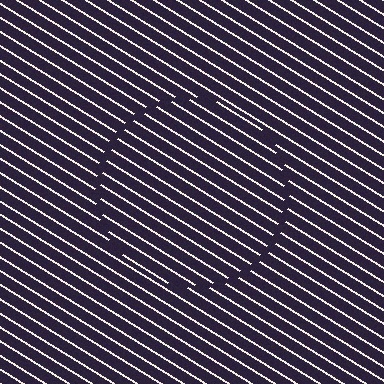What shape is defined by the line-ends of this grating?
An illusory circle. The interior of the shape contains the same grating, shifted by half a period — the contour is defined by the phase discontinuity where line-ends from the inner and outer gratings abut.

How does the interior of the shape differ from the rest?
The interior of the shape contains the same grating, shifted by half a period — the contour is defined by the phase discontinuity where line-ends from the inner and outer gratings abut.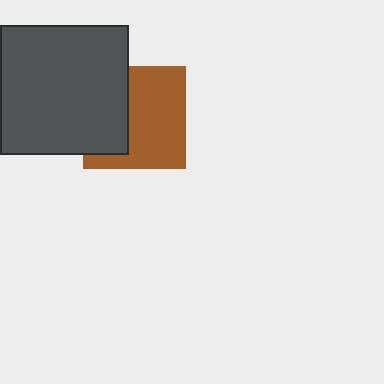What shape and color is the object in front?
The object in front is a dark gray square.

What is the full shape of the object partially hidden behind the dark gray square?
The partially hidden object is a brown square.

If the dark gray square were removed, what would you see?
You would see the complete brown square.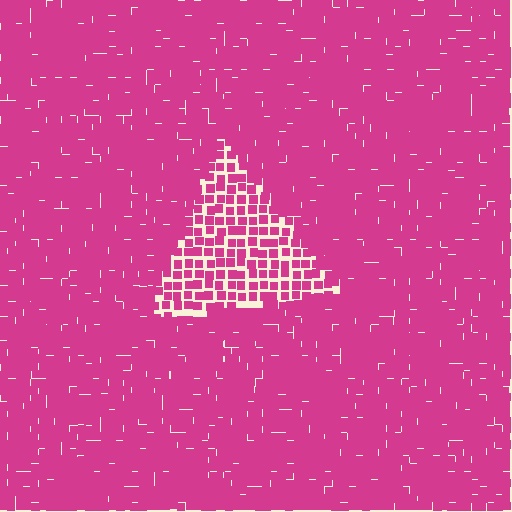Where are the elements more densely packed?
The elements are more densely packed outside the triangle boundary.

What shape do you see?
I see a triangle.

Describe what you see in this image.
The image contains small magenta elements arranged at two different densities. A triangle-shaped region is visible where the elements are less densely packed than the surrounding area.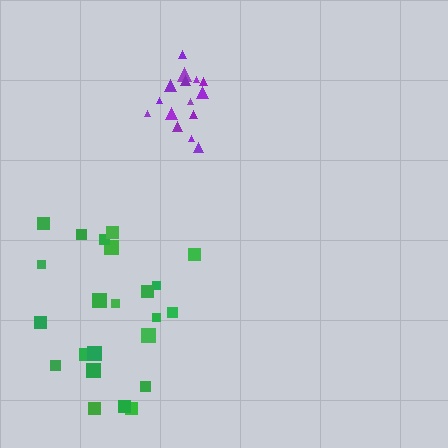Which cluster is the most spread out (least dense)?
Green.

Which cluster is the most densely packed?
Purple.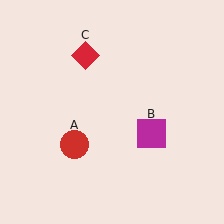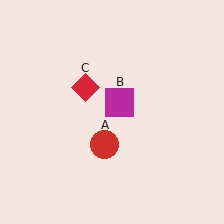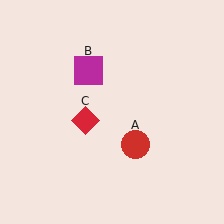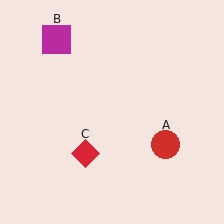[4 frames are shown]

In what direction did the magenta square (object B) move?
The magenta square (object B) moved up and to the left.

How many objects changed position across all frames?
3 objects changed position: red circle (object A), magenta square (object B), red diamond (object C).